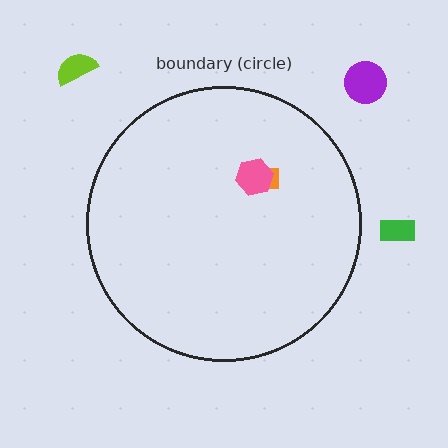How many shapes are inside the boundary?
2 inside, 3 outside.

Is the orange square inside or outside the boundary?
Inside.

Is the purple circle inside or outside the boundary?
Outside.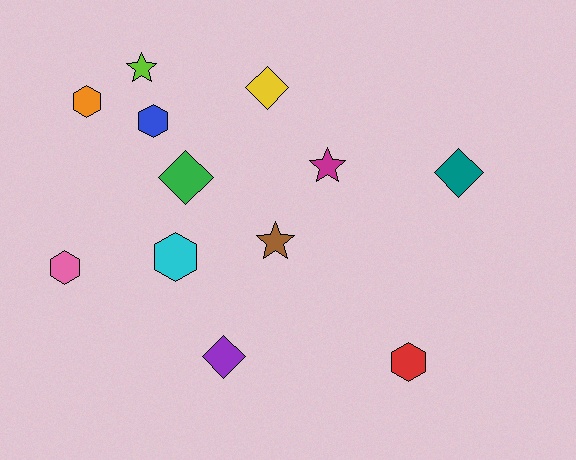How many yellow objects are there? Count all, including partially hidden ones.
There is 1 yellow object.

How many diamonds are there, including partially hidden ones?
There are 4 diamonds.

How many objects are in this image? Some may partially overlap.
There are 12 objects.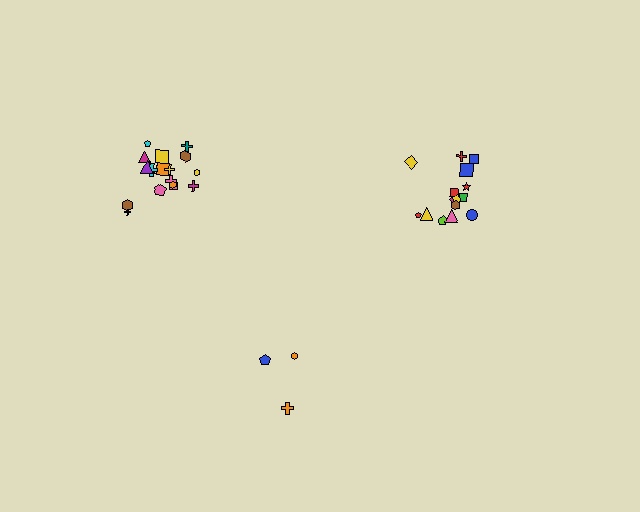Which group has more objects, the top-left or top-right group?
The top-left group.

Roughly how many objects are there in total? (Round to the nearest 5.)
Roughly 35 objects in total.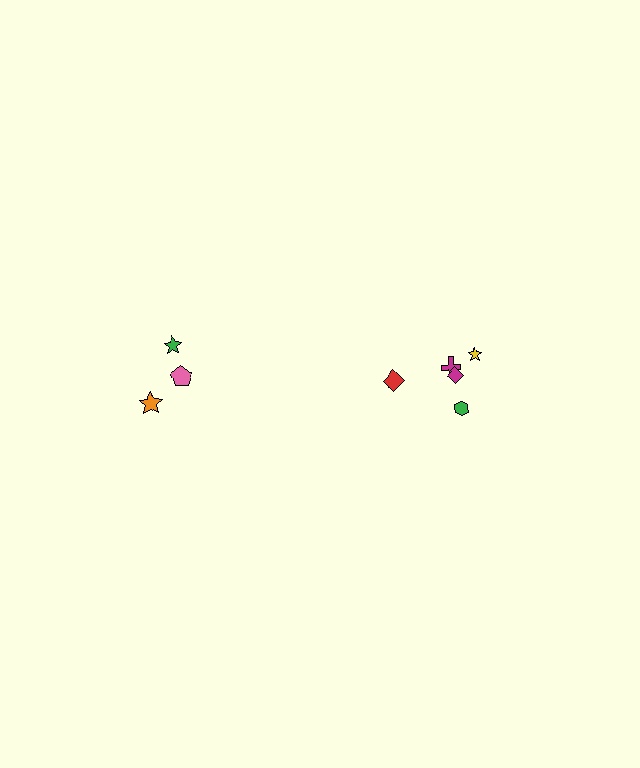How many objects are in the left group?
There are 3 objects.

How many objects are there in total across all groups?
There are 8 objects.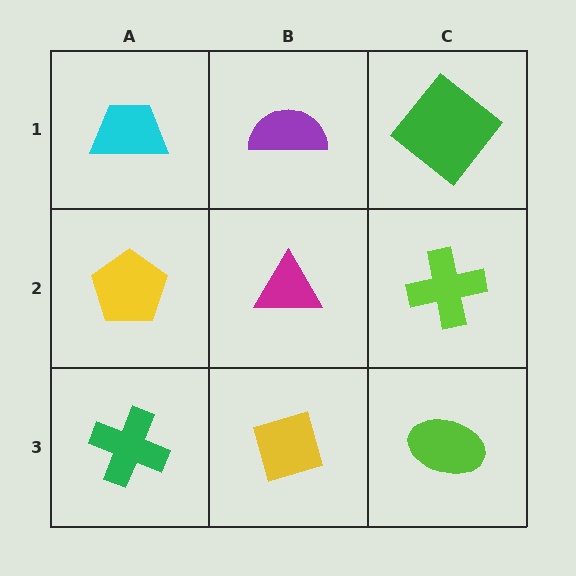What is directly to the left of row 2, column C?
A magenta triangle.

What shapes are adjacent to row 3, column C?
A lime cross (row 2, column C), a yellow diamond (row 3, column B).